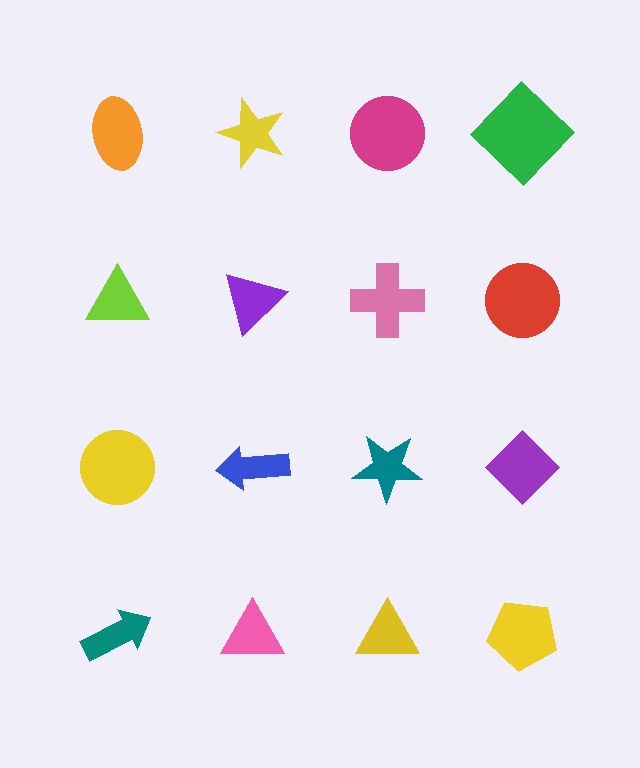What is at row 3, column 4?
A purple diamond.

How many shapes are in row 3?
4 shapes.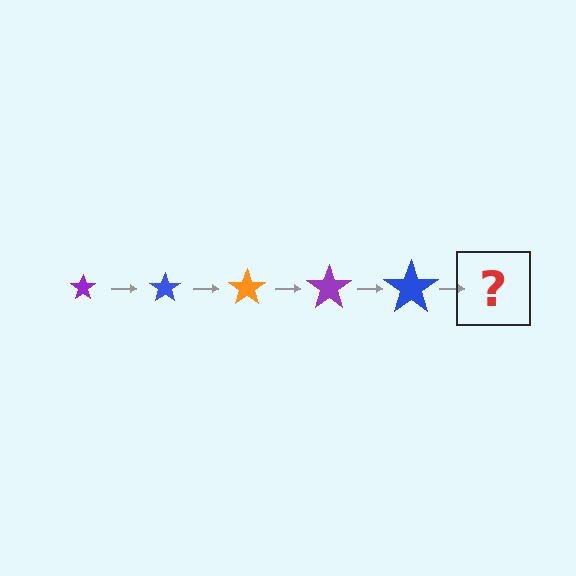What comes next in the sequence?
The next element should be an orange star, larger than the previous one.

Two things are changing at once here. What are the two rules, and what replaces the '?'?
The two rules are that the star grows larger each step and the color cycles through purple, blue, and orange. The '?' should be an orange star, larger than the previous one.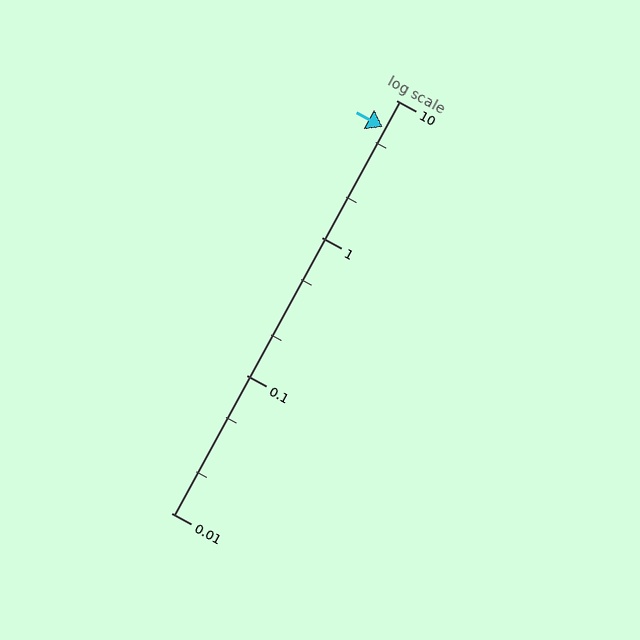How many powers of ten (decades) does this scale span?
The scale spans 3 decades, from 0.01 to 10.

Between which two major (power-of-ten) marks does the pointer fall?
The pointer is between 1 and 10.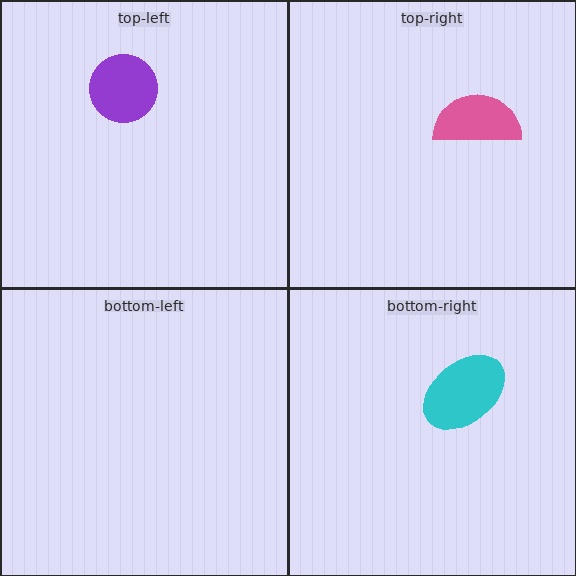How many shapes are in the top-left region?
1.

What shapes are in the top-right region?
The pink semicircle.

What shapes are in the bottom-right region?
The cyan ellipse.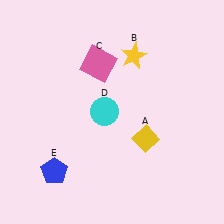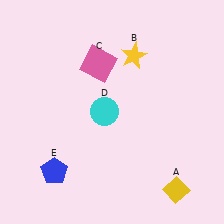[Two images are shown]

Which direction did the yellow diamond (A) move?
The yellow diamond (A) moved down.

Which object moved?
The yellow diamond (A) moved down.